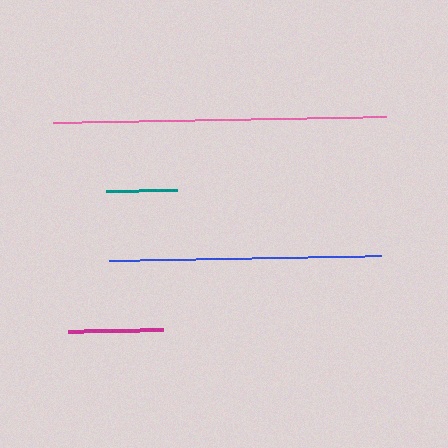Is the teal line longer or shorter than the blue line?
The blue line is longer than the teal line.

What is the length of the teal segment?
The teal segment is approximately 71 pixels long.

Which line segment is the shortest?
The teal line is the shortest at approximately 71 pixels.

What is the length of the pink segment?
The pink segment is approximately 333 pixels long.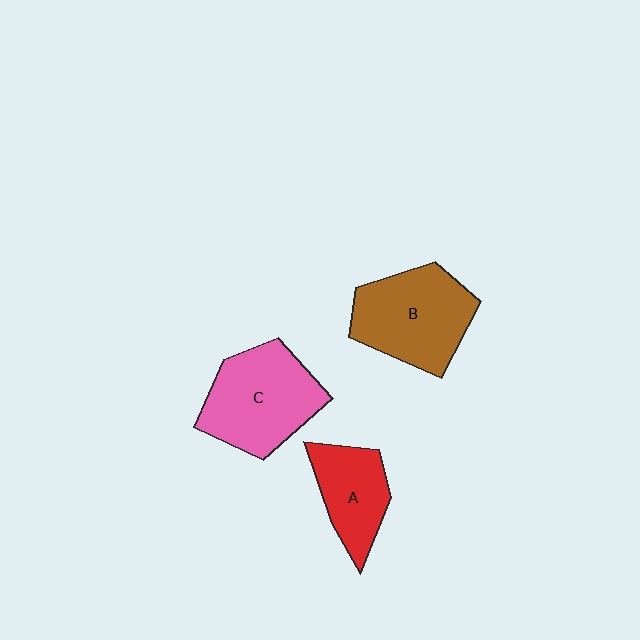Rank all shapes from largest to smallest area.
From largest to smallest: C (pink), B (brown), A (red).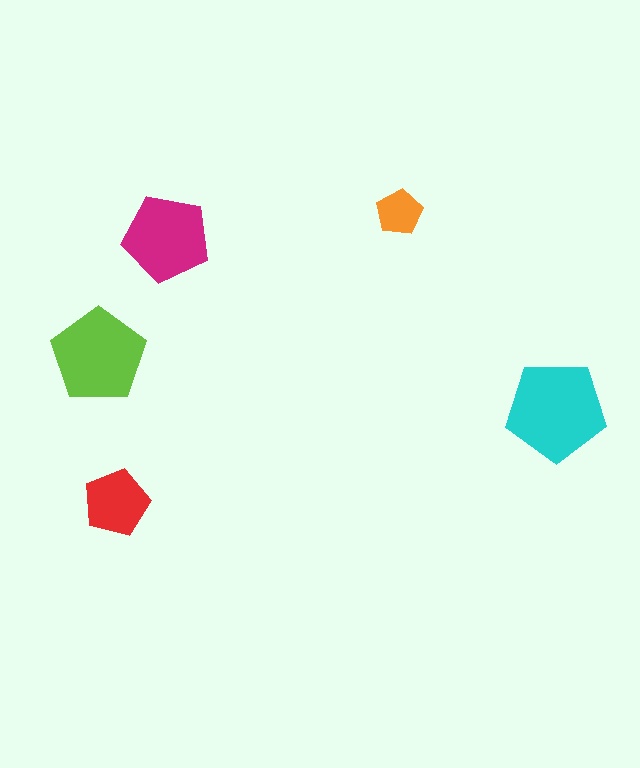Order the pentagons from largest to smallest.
the cyan one, the lime one, the magenta one, the red one, the orange one.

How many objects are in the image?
There are 5 objects in the image.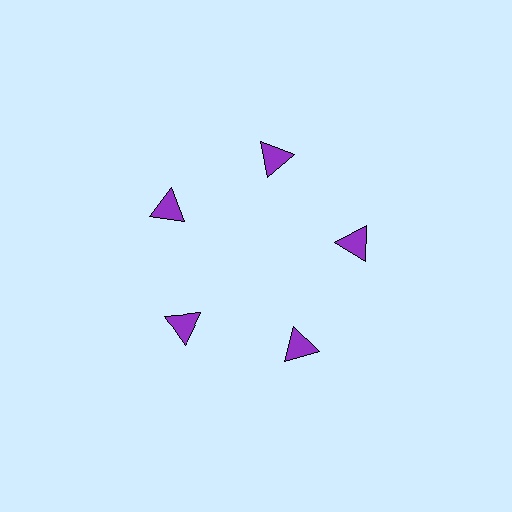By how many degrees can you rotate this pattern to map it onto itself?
The pattern maps onto itself every 72 degrees of rotation.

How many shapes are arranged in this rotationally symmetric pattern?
There are 5 shapes, arranged in 5 groups of 1.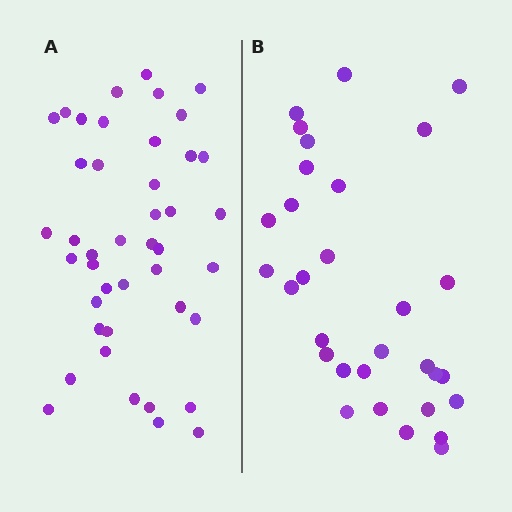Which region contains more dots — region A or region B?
Region A (the left region) has more dots.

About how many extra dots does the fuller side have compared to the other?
Region A has roughly 12 or so more dots than region B.